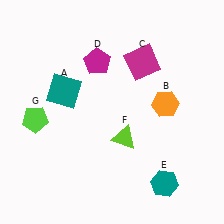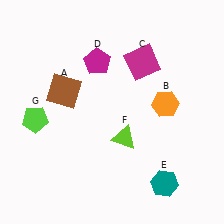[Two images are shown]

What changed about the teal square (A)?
In Image 1, A is teal. In Image 2, it changed to brown.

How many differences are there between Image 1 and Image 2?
There is 1 difference between the two images.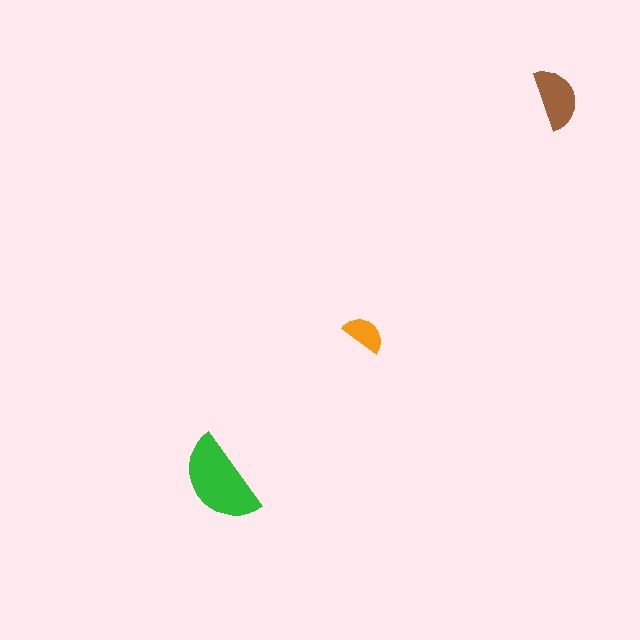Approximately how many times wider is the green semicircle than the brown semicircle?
About 1.5 times wider.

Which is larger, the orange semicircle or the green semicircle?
The green one.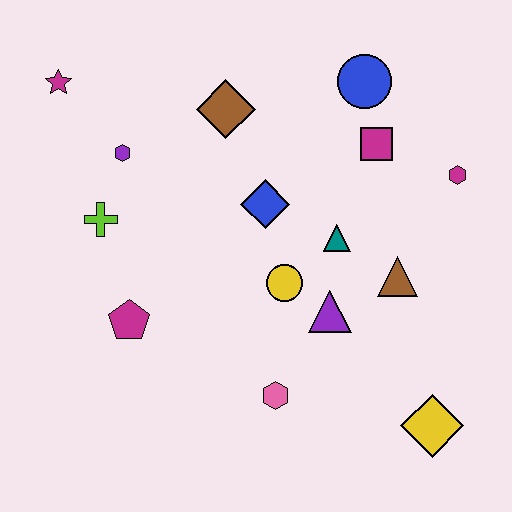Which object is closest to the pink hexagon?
The purple triangle is closest to the pink hexagon.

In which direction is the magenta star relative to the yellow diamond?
The magenta star is to the left of the yellow diamond.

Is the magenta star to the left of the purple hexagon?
Yes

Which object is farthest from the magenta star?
The yellow diamond is farthest from the magenta star.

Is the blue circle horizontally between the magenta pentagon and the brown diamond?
No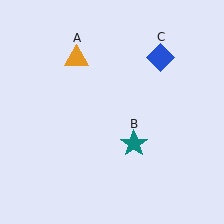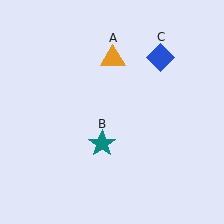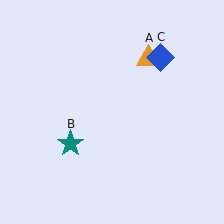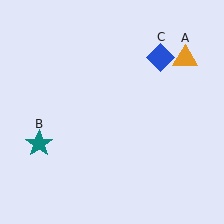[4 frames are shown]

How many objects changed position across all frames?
2 objects changed position: orange triangle (object A), teal star (object B).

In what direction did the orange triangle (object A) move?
The orange triangle (object A) moved right.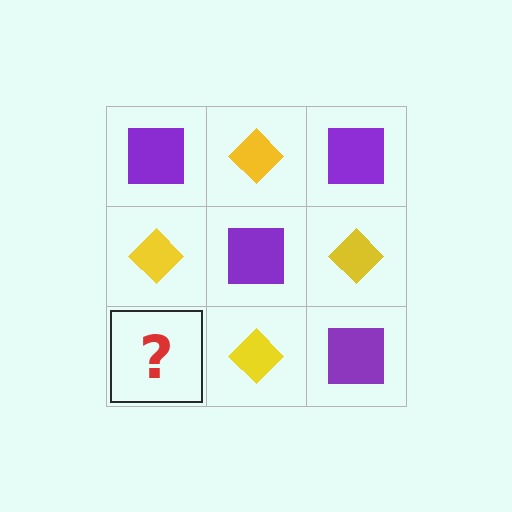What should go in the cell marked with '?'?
The missing cell should contain a purple square.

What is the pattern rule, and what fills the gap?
The rule is that it alternates purple square and yellow diamond in a checkerboard pattern. The gap should be filled with a purple square.